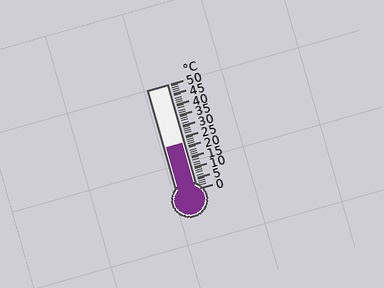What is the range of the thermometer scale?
The thermometer scale ranges from 0°C to 50°C.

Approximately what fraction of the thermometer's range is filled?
The thermometer is filled to approximately 45% of its range.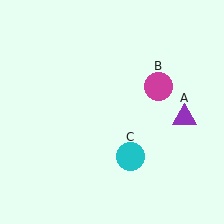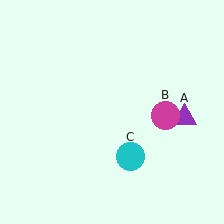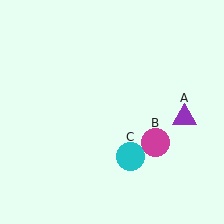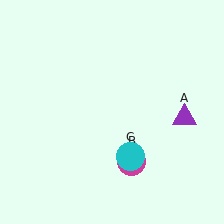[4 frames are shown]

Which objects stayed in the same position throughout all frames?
Purple triangle (object A) and cyan circle (object C) remained stationary.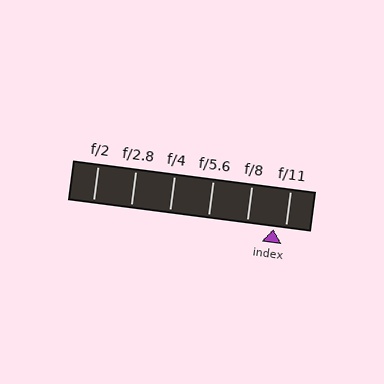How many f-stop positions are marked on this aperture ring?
There are 6 f-stop positions marked.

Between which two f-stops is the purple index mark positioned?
The index mark is between f/8 and f/11.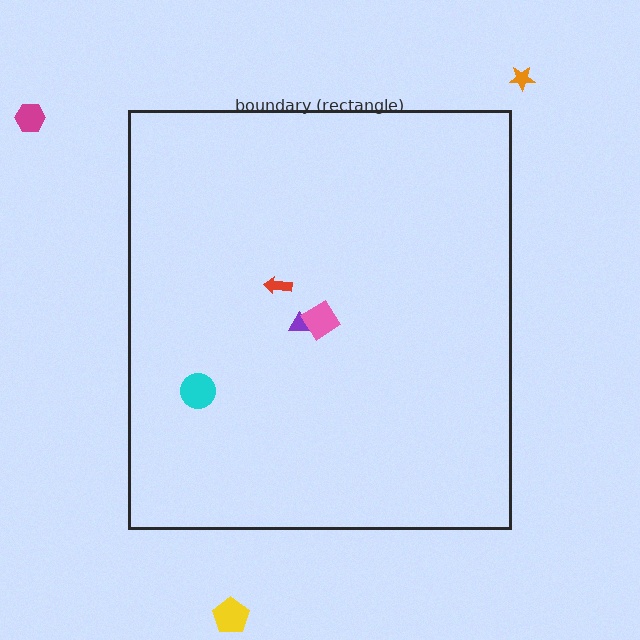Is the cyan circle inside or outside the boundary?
Inside.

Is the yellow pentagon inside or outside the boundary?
Outside.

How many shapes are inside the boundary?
4 inside, 3 outside.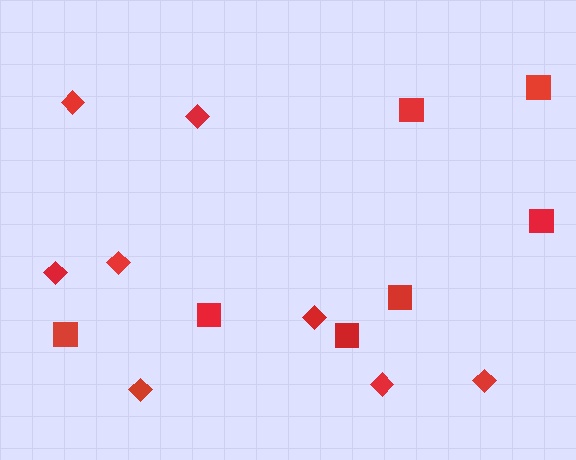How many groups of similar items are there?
There are 2 groups: one group of diamonds (8) and one group of squares (7).